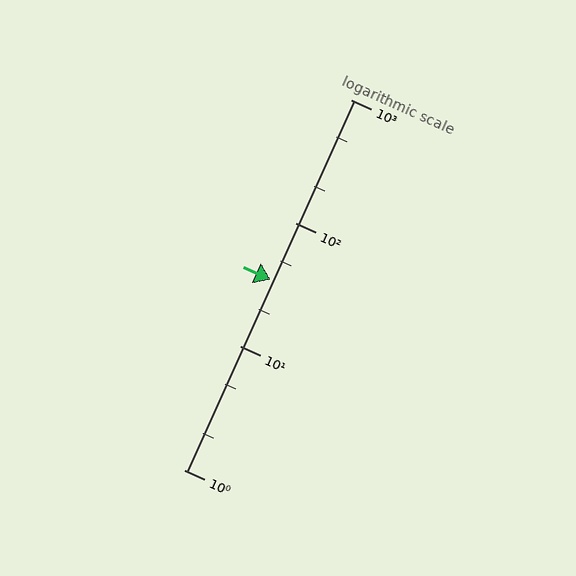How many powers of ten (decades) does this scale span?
The scale spans 3 decades, from 1 to 1000.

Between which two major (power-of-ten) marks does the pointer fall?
The pointer is between 10 and 100.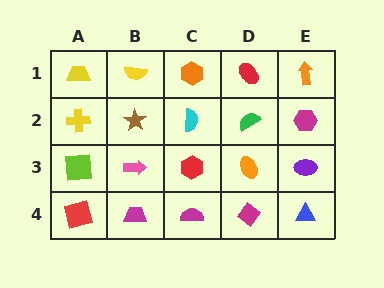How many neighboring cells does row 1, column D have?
3.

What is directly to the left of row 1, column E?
A red ellipse.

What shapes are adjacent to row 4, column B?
A pink arrow (row 3, column B), a red square (row 4, column A), a magenta semicircle (row 4, column C).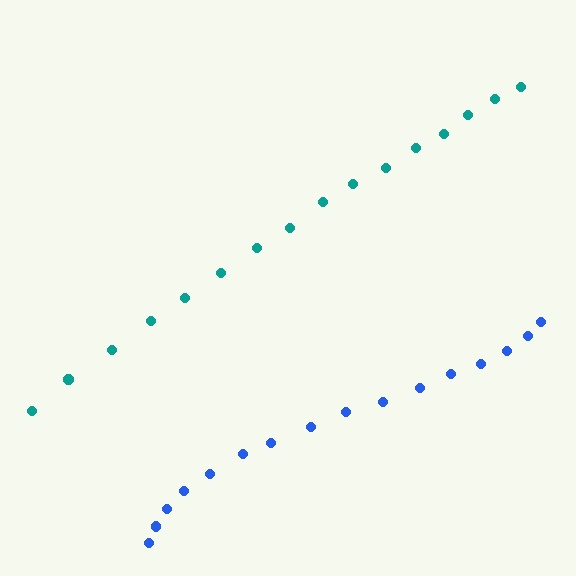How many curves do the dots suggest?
There are 2 distinct paths.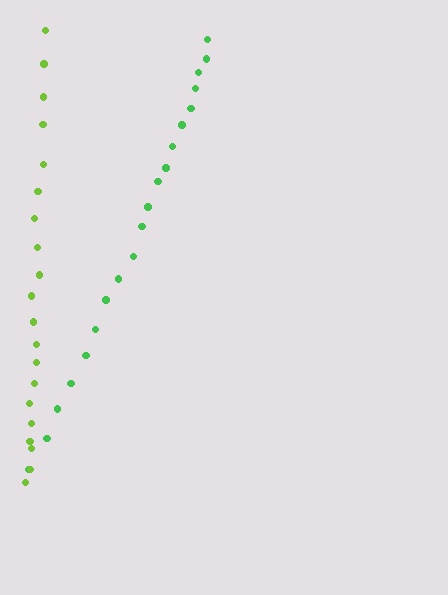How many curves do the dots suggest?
There are 2 distinct paths.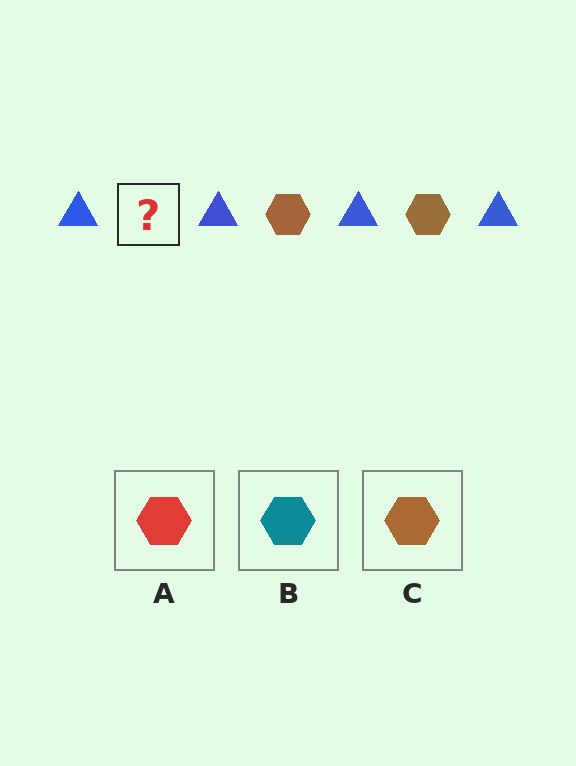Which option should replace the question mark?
Option C.